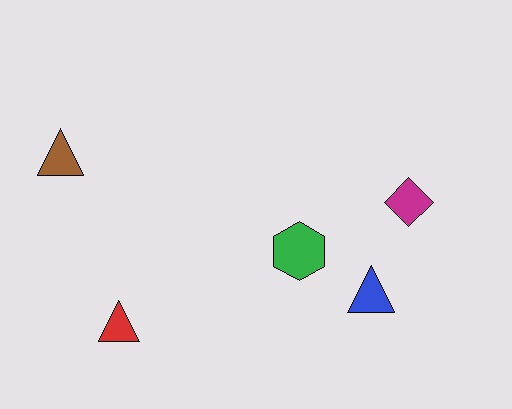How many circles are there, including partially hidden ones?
There are no circles.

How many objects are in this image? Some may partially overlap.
There are 5 objects.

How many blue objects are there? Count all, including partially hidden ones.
There is 1 blue object.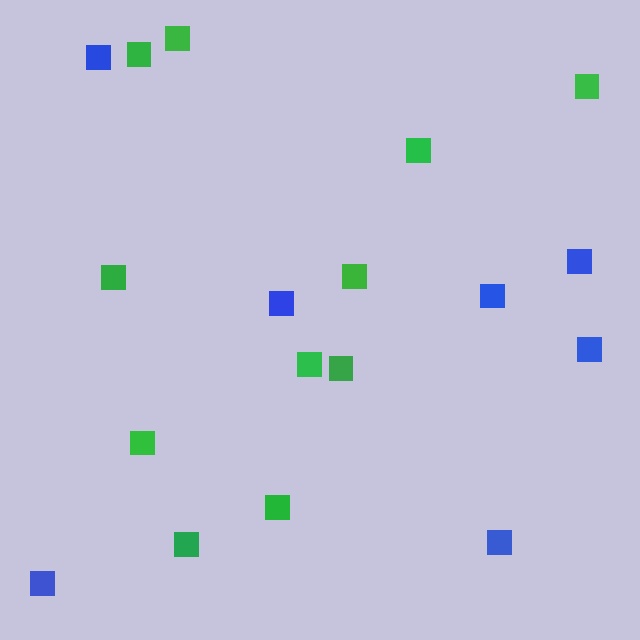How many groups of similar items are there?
There are 2 groups: one group of blue squares (7) and one group of green squares (11).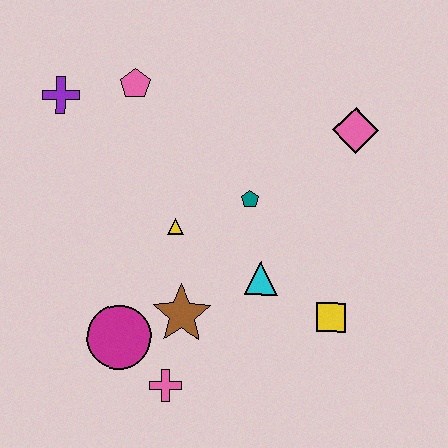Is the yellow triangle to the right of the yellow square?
No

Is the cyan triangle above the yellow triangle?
No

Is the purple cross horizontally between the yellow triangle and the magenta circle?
No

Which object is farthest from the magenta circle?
The pink diamond is farthest from the magenta circle.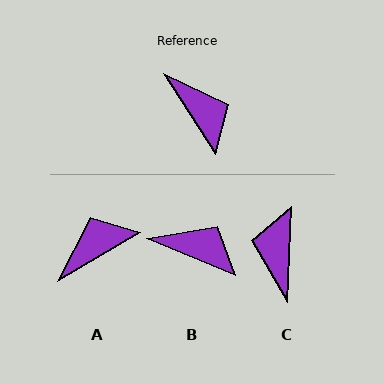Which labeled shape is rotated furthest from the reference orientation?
C, about 145 degrees away.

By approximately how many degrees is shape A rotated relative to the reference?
Approximately 88 degrees counter-clockwise.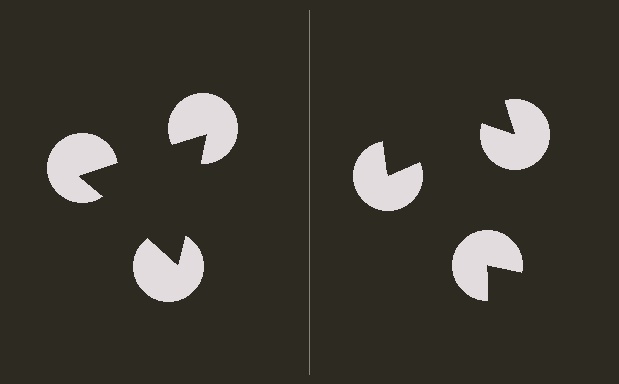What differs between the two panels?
The pac-man discs are positioned identically on both sides; only the wedge orientations differ. On the left they align to a triangle; on the right they are misaligned.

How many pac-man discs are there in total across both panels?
6 — 3 on each side.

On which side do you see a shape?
An illusory triangle appears on the left side. On the right side the wedge cuts are rotated, so no coherent shape forms.